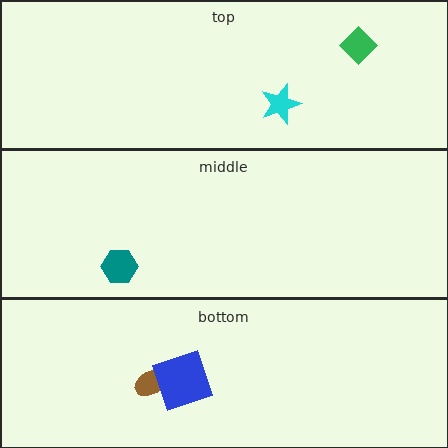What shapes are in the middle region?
The teal hexagon.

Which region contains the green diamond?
The top region.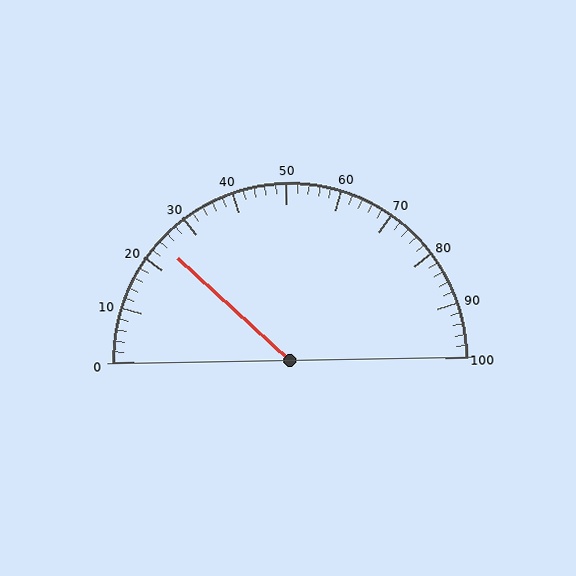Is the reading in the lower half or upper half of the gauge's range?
The reading is in the lower half of the range (0 to 100).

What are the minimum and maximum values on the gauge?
The gauge ranges from 0 to 100.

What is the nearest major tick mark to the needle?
The nearest major tick mark is 20.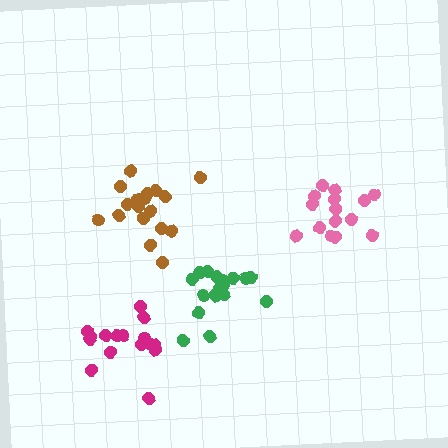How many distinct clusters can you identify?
There are 4 distinct clusters.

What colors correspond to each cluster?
The clusters are colored: green, magenta, pink, brown.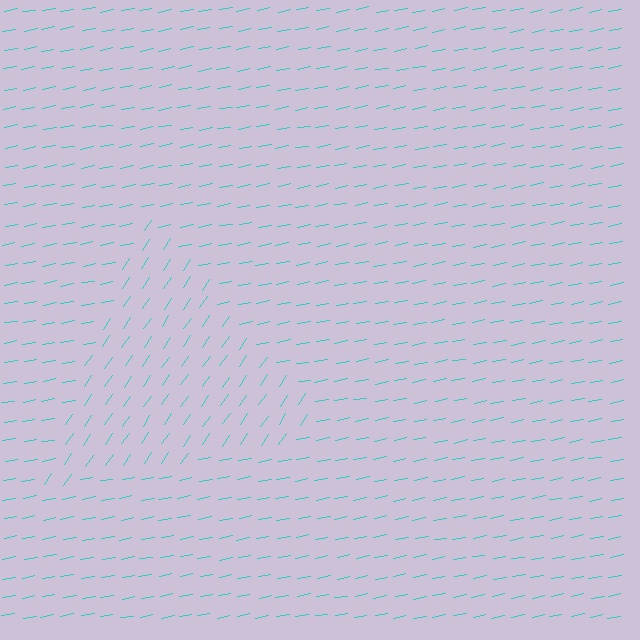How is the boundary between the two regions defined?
The boundary is defined purely by a change in line orientation (approximately 45 degrees difference). All lines are the same color and thickness.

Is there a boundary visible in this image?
Yes, there is a texture boundary formed by a change in line orientation.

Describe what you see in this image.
The image is filled with small cyan line segments. A triangle region in the image has lines oriented differently from the surrounding lines, creating a visible texture boundary.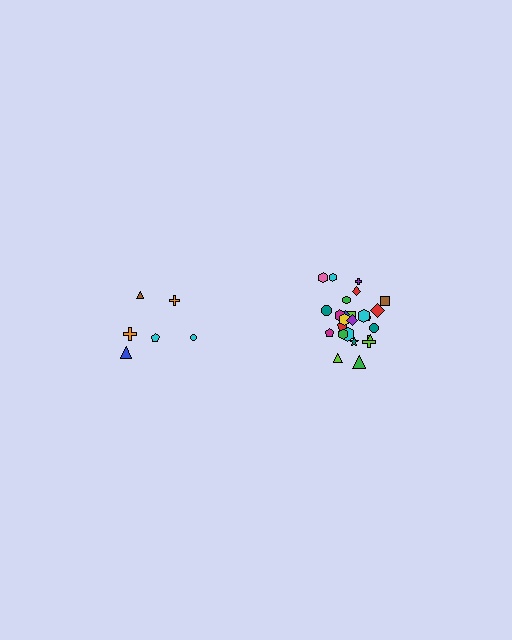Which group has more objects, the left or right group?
The right group.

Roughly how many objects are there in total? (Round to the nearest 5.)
Roughly 30 objects in total.